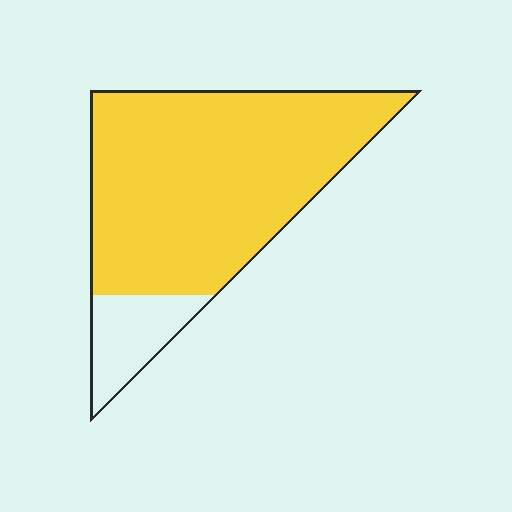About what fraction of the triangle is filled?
About five sixths (5/6).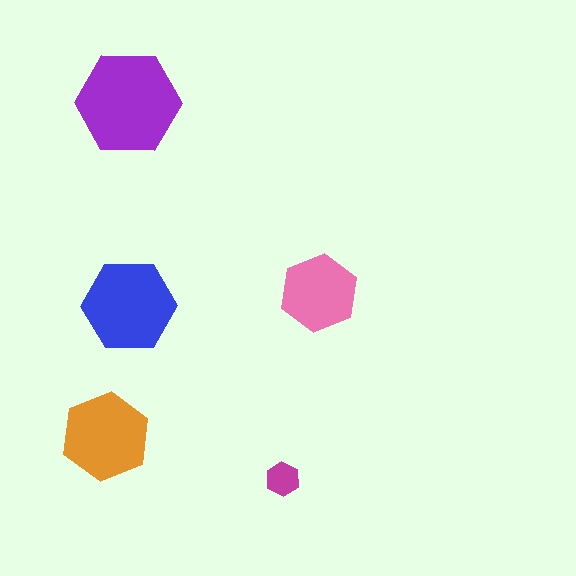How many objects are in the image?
There are 5 objects in the image.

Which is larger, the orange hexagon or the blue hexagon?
The blue one.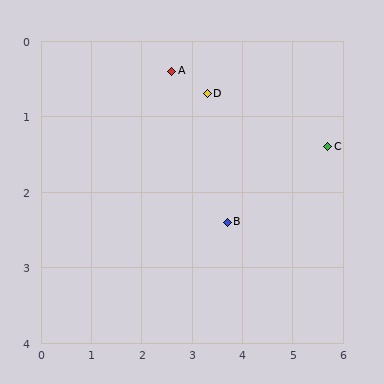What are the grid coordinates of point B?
Point B is at approximately (3.7, 2.4).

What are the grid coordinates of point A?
Point A is at approximately (2.6, 0.4).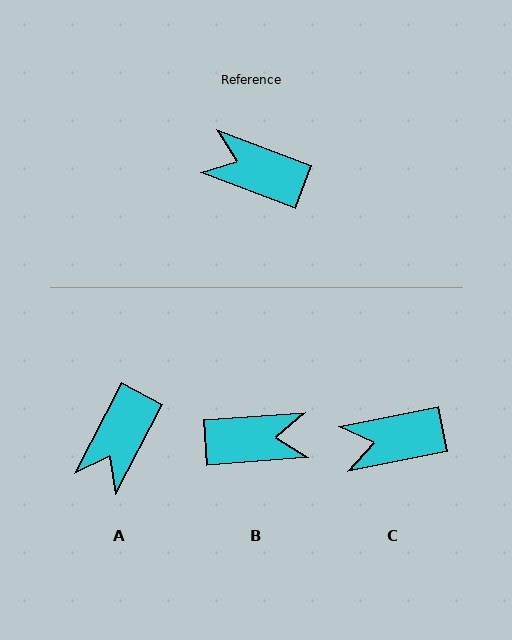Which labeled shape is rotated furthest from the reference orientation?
B, about 155 degrees away.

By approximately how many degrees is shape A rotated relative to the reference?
Approximately 83 degrees counter-clockwise.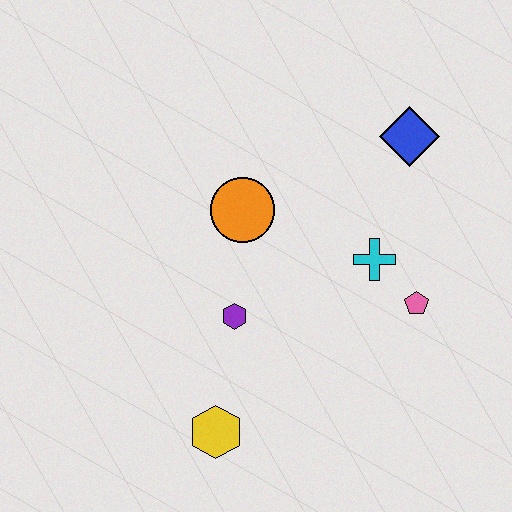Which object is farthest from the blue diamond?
The yellow hexagon is farthest from the blue diamond.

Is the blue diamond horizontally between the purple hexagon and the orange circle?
No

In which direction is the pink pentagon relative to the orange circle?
The pink pentagon is to the right of the orange circle.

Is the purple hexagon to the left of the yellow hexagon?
No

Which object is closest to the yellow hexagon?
The purple hexagon is closest to the yellow hexagon.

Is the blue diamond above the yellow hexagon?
Yes